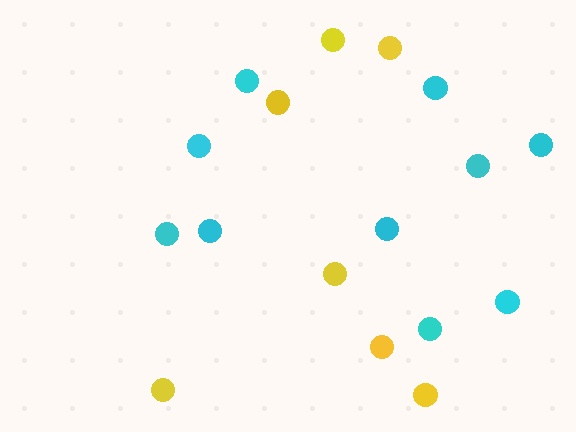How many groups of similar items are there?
There are 2 groups: one group of cyan circles (10) and one group of yellow circles (7).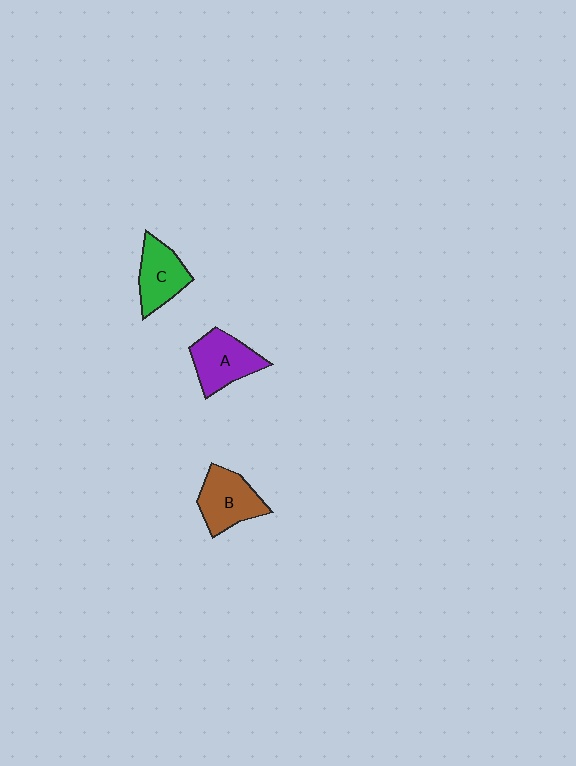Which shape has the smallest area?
Shape C (green).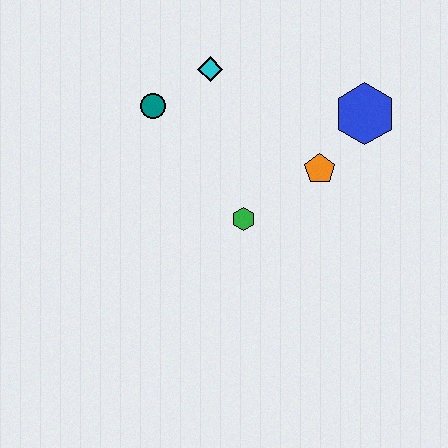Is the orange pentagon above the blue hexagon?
No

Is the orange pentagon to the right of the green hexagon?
Yes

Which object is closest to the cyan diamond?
The teal circle is closest to the cyan diamond.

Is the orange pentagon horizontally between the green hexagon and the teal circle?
No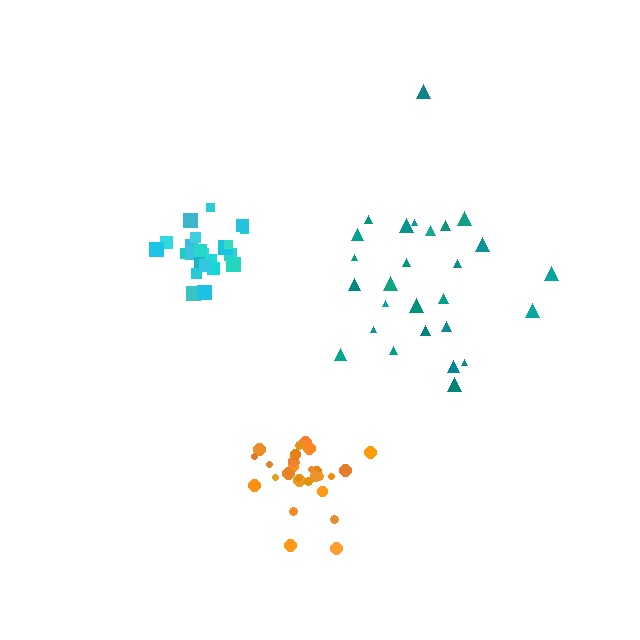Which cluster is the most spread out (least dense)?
Teal.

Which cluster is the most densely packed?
Cyan.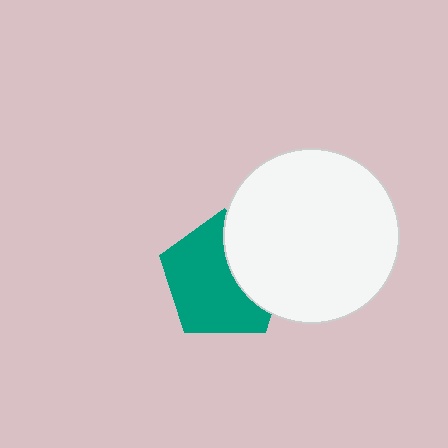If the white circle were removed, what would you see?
You would see the complete teal pentagon.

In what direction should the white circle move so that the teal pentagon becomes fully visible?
The white circle should move right. That is the shortest direction to clear the overlap and leave the teal pentagon fully visible.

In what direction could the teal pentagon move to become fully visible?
The teal pentagon could move left. That would shift it out from behind the white circle entirely.